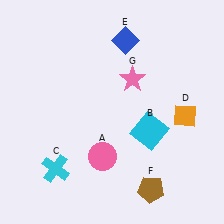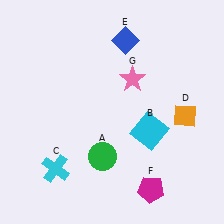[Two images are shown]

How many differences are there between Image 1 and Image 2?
There are 2 differences between the two images.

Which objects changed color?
A changed from pink to green. F changed from brown to magenta.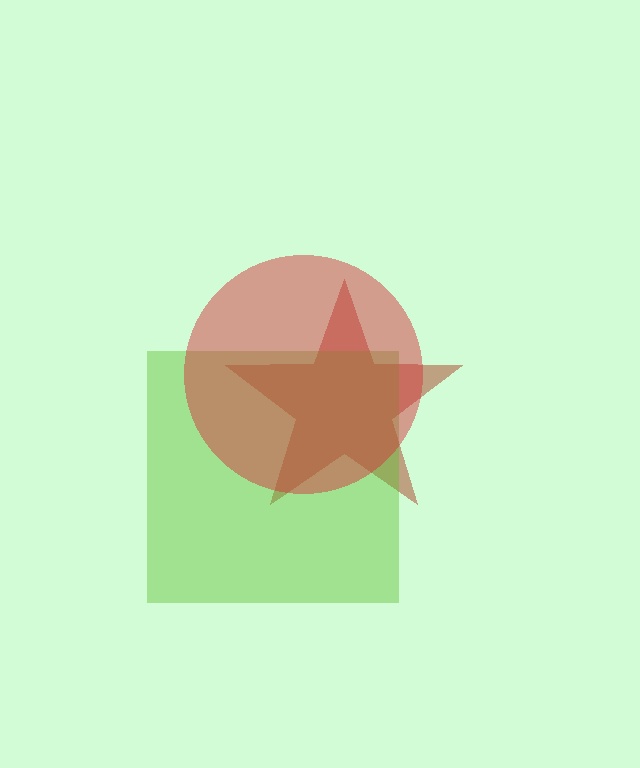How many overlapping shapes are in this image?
There are 3 overlapping shapes in the image.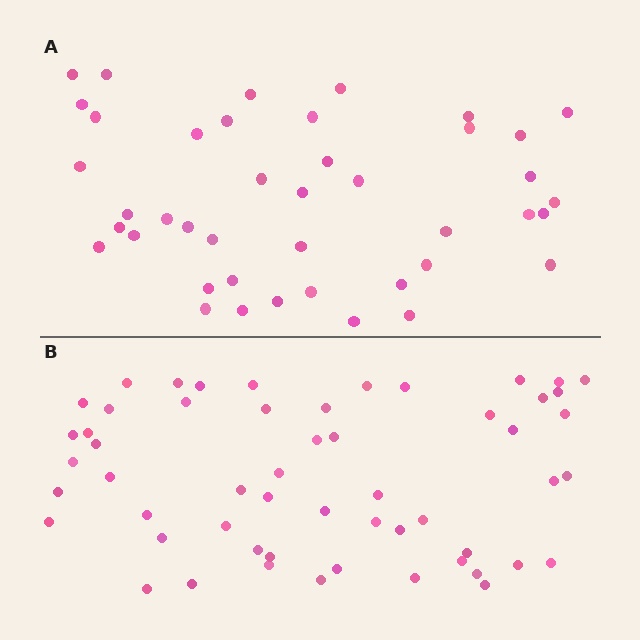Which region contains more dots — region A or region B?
Region B (the bottom region) has more dots.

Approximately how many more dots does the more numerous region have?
Region B has approximately 15 more dots than region A.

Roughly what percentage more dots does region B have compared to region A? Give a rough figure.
About 30% more.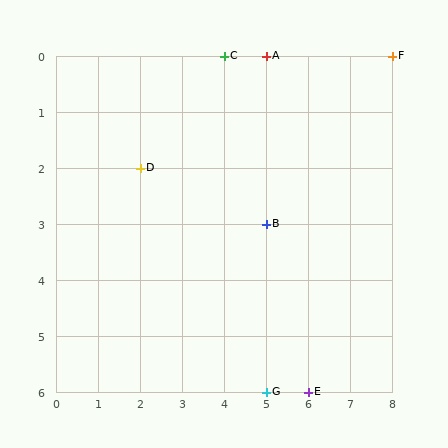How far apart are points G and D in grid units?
Points G and D are 3 columns and 4 rows apart (about 5.0 grid units diagonally).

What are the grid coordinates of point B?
Point B is at grid coordinates (5, 3).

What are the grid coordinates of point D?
Point D is at grid coordinates (2, 2).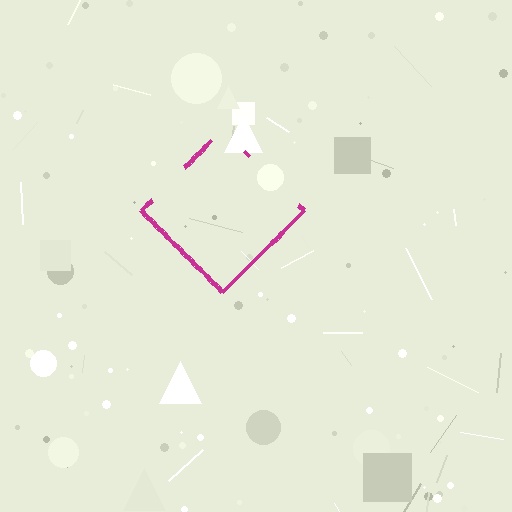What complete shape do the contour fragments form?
The contour fragments form a diamond.